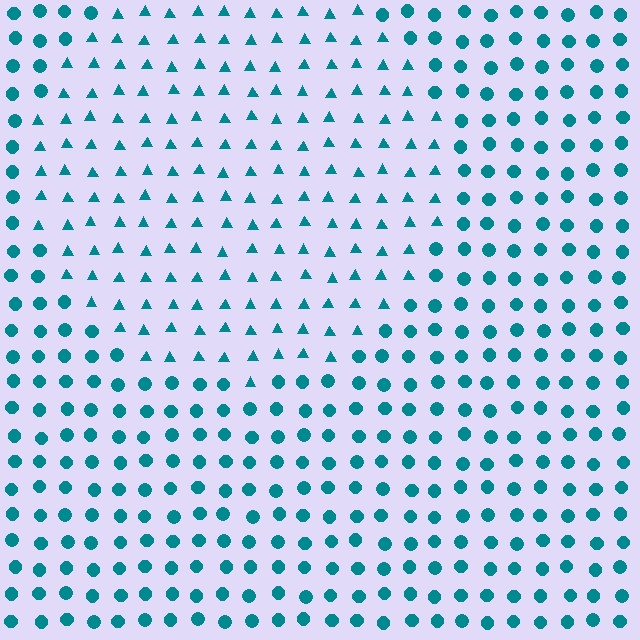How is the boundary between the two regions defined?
The boundary is defined by a change in element shape: triangles inside vs. circles outside. All elements share the same color and spacing.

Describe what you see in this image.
The image is filled with small teal elements arranged in a uniform grid. A circle-shaped region contains triangles, while the surrounding area contains circles. The boundary is defined purely by the change in element shape.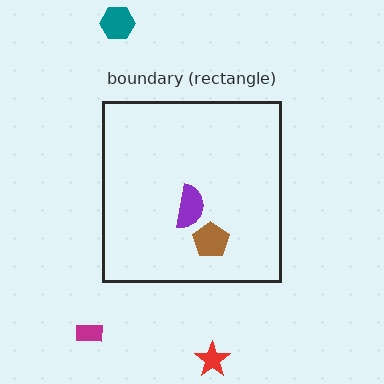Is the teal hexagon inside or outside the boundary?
Outside.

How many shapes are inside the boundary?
2 inside, 3 outside.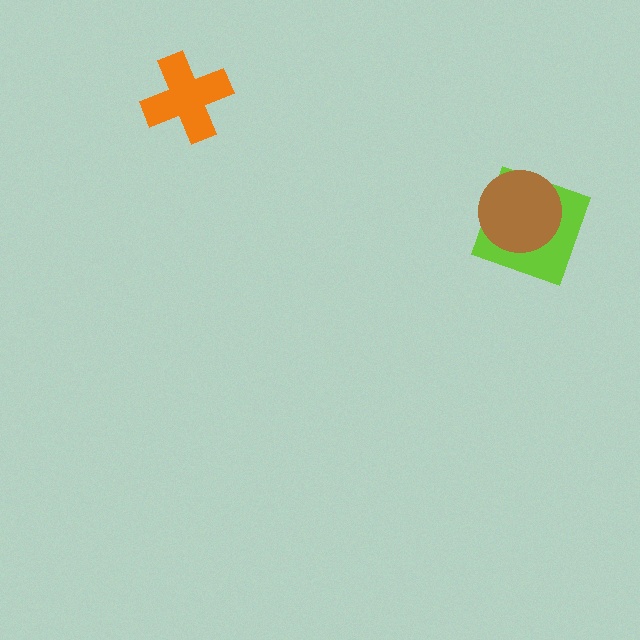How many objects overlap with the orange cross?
0 objects overlap with the orange cross.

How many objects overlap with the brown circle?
1 object overlaps with the brown circle.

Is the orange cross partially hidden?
No, no other shape covers it.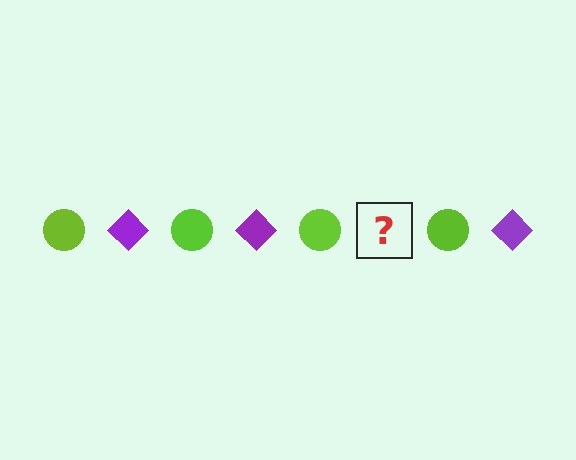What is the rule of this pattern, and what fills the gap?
The rule is that the pattern alternates between lime circle and purple diamond. The gap should be filled with a purple diamond.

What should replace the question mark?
The question mark should be replaced with a purple diamond.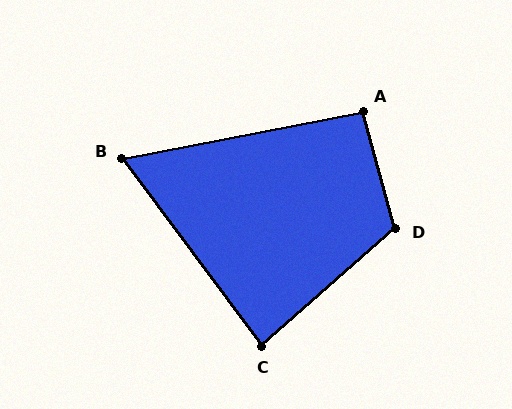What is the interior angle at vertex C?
Approximately 86 degrees (approximately right).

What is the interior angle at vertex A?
Approximately 94 degrees (approximately right).